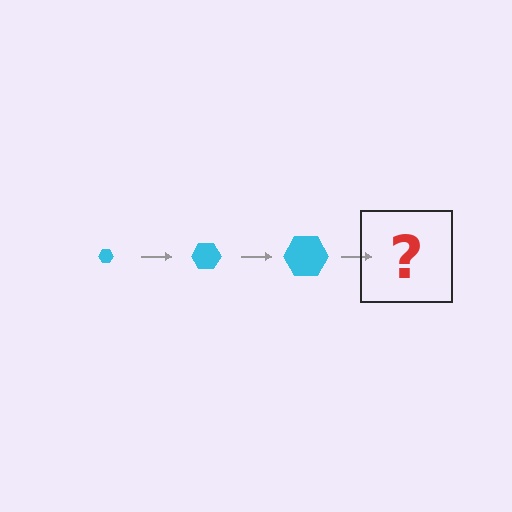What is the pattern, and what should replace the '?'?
The pattern is that the hexagon gets progressively larger each step. The '?' should be a cyan hexagon, larger than the previous one.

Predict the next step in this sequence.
The next step is a cyan hexagon, larger than the previous one.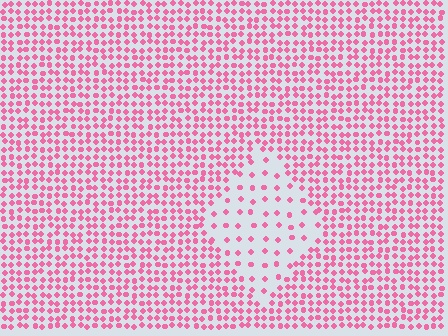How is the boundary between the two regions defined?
The boundary is defined by a change in element density (approximately 2.8x ratio). All elements are the same color, size, and shape.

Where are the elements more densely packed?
The elements are more densely packed outside the diamond boundary.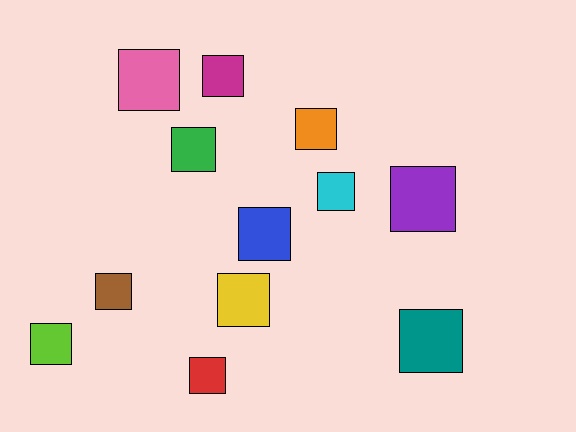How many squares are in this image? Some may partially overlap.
There are 12 squares.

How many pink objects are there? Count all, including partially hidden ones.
There is 1 pink object.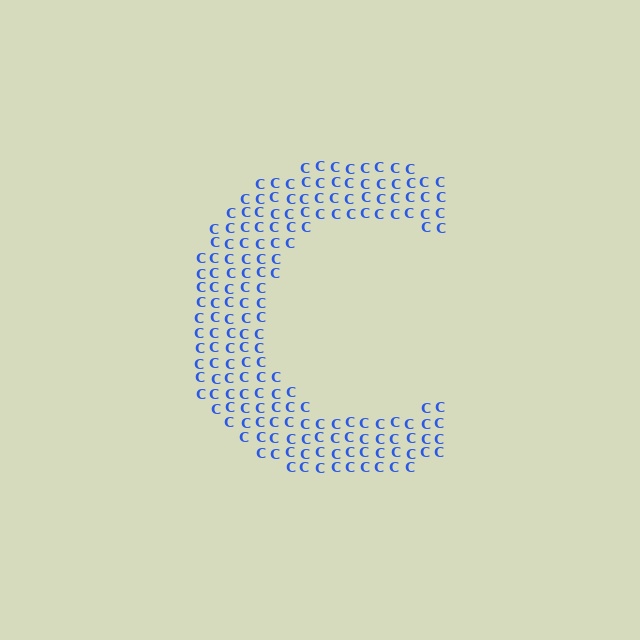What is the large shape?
The large shape is the letter C.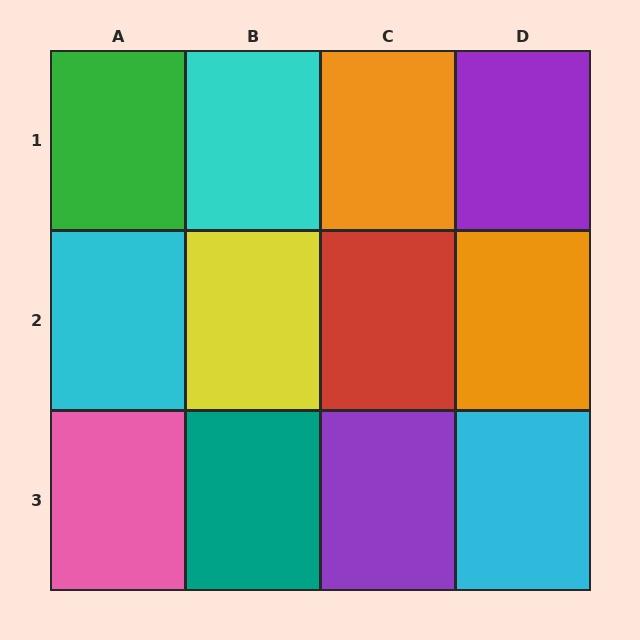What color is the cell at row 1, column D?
Purple.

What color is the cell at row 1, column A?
Green.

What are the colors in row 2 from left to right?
Cyan, yellow, red, orange.